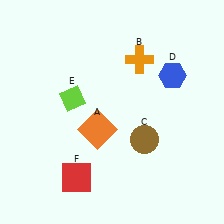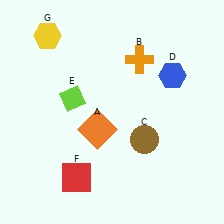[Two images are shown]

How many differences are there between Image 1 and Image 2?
There is 1 difference between the two images.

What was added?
A yellow hexagon (G) was added in Image 2.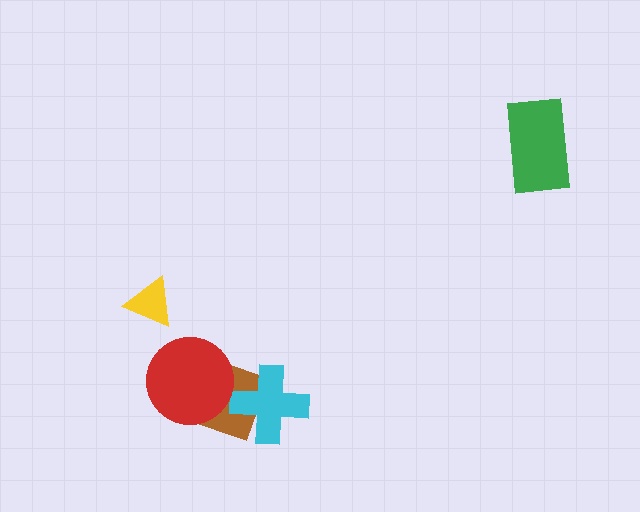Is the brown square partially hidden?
Yes, it is partially covered by another shape.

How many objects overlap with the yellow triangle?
0 objects overlap with the yellow triangle.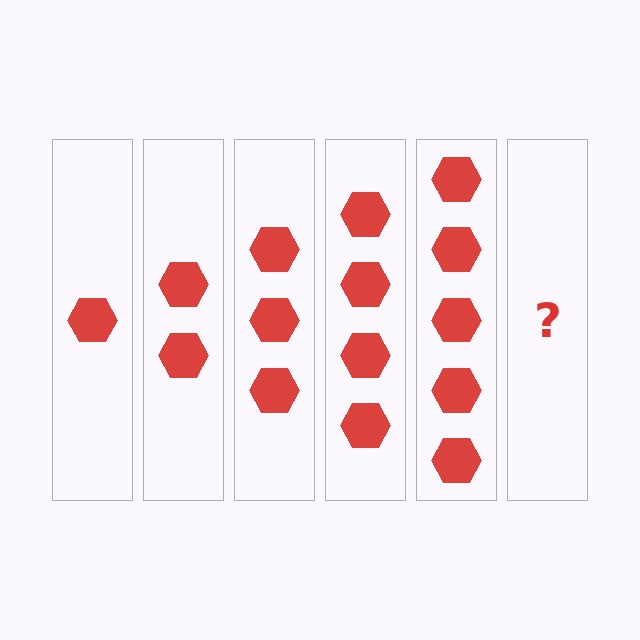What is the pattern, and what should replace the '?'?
The pattern is that each step adds one more hexagon. The '?' should be 6 hexagons.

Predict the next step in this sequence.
The next step is 6 hexagons.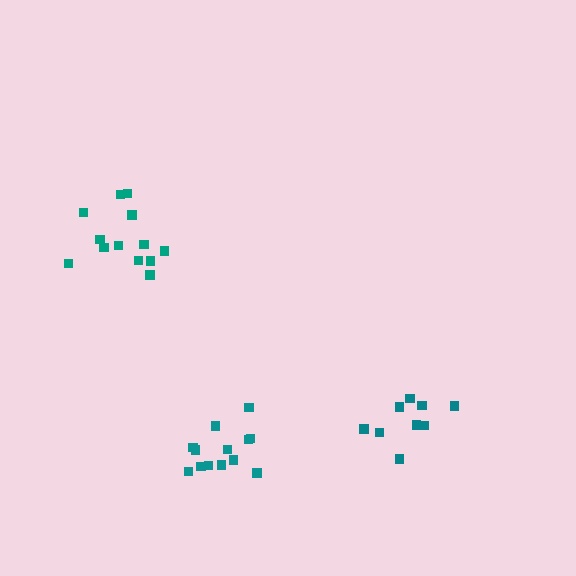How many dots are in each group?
Group 1: 13 dots, Group 2: 9 dots, Group 3: 13 dots (35 total).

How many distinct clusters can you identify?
There are 3 distinct clusters.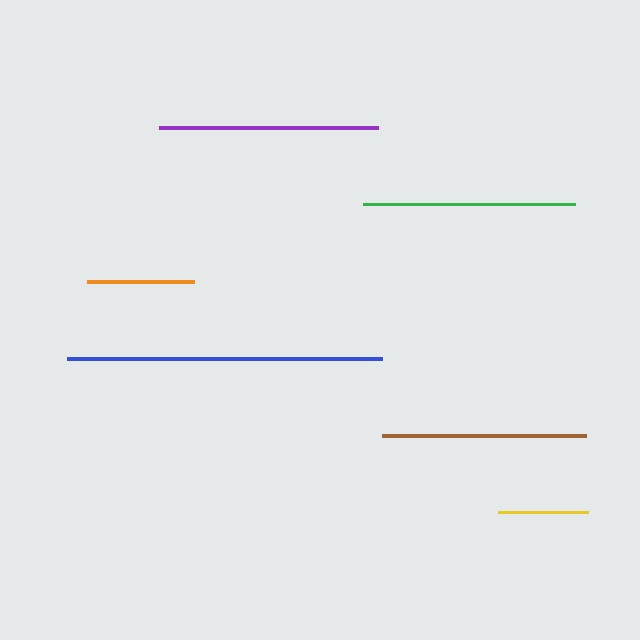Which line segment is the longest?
The blue line is the longest at approximately 316 pixels.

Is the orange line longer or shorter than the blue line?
The blue line is longer than the orange line.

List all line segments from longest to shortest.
From longest to shortest: blue, purple, green, brown, orange, yellow.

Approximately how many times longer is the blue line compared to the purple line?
The blue line is approximately 1.4 times the length of the purple line.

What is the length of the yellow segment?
The yellow segment is approximately 89 pixels long.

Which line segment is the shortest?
The yellow line is the shortest at approximately 89 pixels.